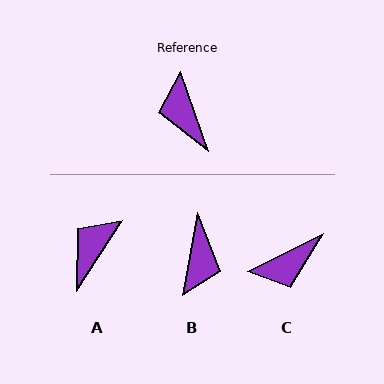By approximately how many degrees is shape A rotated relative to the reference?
Approximately 52 degrees clockwise.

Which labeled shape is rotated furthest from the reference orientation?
B, about 151 degrees away.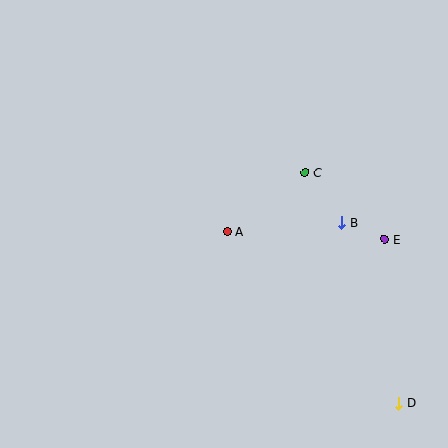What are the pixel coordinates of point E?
Point E is at (385, 239).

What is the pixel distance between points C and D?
The distance between C and D is 248 pixels.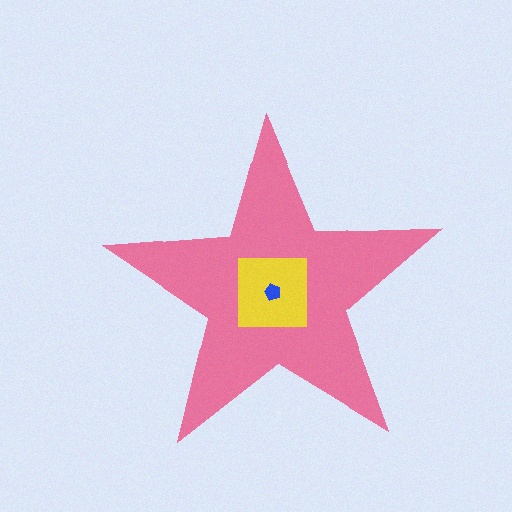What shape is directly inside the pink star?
The yellow square.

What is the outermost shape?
The pink star.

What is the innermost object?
The blue pentagon.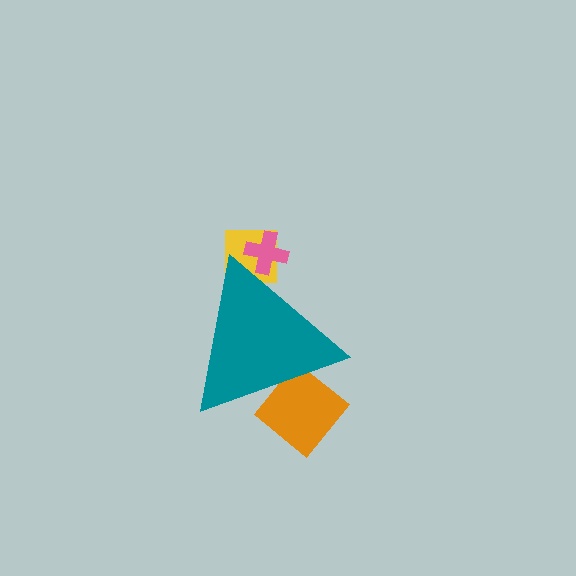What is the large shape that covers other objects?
A teal triangle.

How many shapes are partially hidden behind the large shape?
3 shapes are partially hidden.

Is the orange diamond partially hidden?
Yes, the orange diamond is partially hidden behind the teal triangle.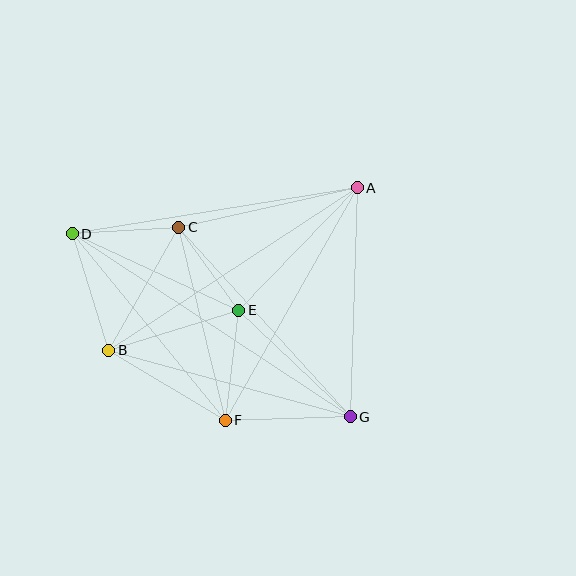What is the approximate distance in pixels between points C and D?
The distance between C and D is approximately 107 pixels.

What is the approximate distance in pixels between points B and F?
The distance between B and F is approximately 136 pixels.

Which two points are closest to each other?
Points C and E are closest to each other.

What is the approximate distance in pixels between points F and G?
The distance between F and G is approximately 125 pixels.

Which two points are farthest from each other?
Points D and G are farthest from each other.